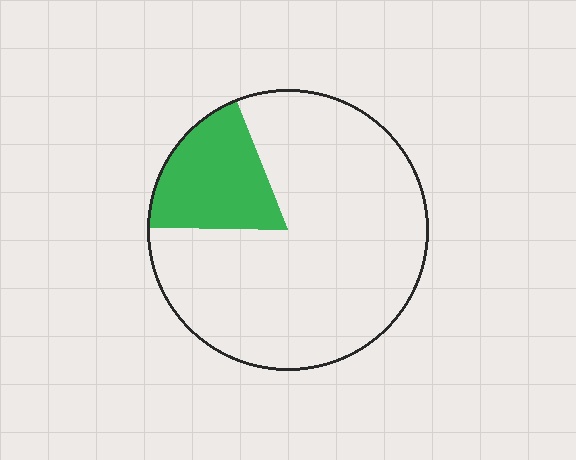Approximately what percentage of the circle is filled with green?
Approximately 20%.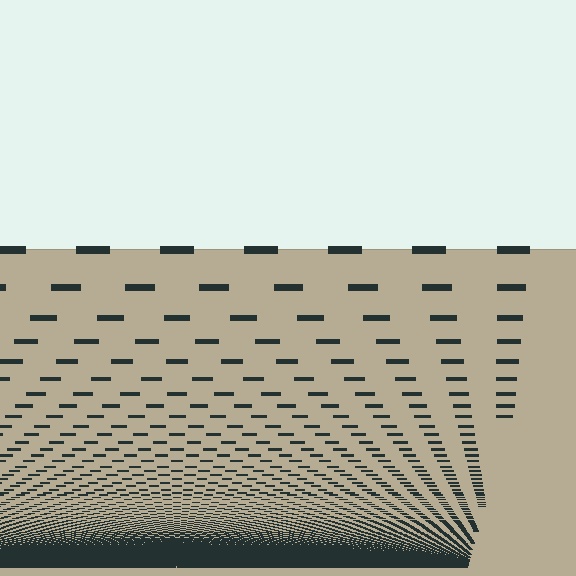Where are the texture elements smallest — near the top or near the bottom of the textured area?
Near the bottom.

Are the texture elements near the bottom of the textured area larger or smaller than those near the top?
Smaller. The gradient is inverted — elements near the bottom are smaller and denser.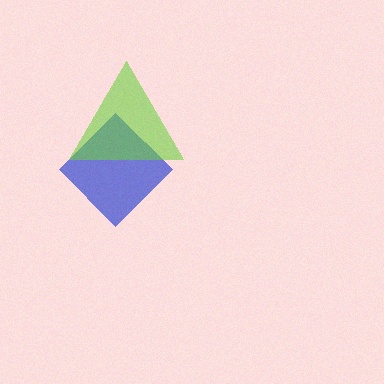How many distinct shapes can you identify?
There are 2 distinct shapes: a blue diamond, a lime triangle.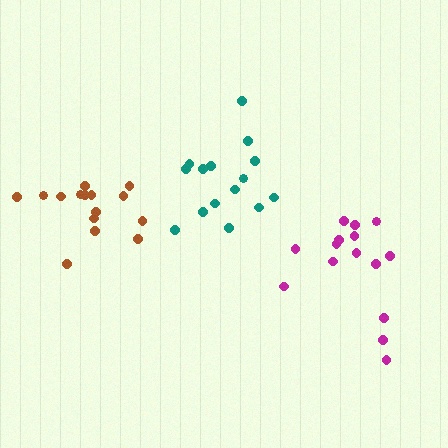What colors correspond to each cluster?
The clusters are colored: teal, magenta, brown.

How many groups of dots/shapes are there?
There are 3 groups.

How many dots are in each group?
Group 1: 15 dots, Group 2: 15 dots, Group 3: 15 dots (45 total).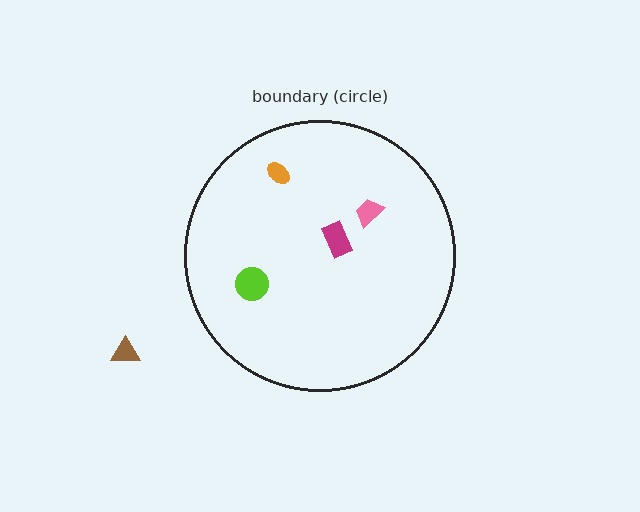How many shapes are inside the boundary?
4 inside, 1 outside.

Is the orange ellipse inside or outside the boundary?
Inside.